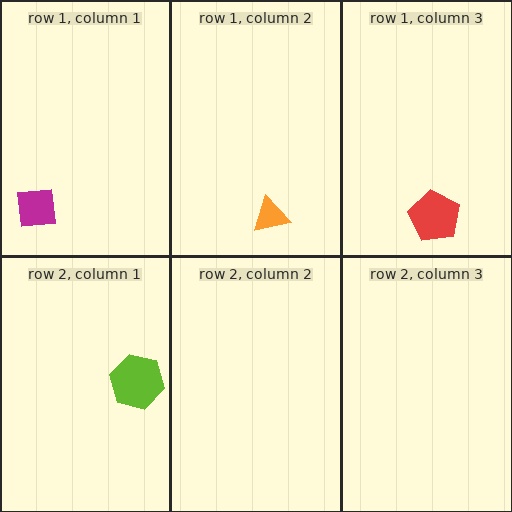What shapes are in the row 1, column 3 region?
The red pentagon.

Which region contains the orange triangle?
The row 1, column 2 region.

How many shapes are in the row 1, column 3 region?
1.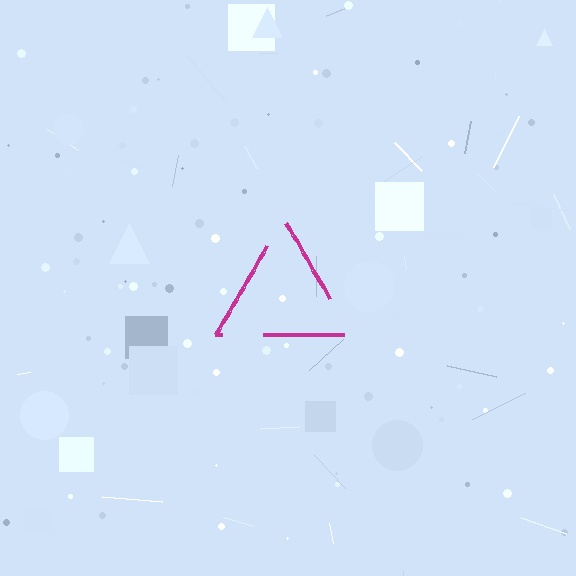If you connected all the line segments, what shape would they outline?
They would outline a triangle.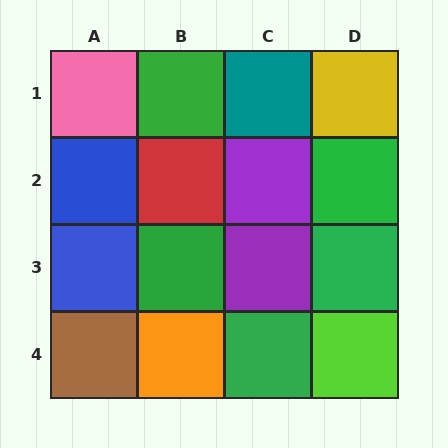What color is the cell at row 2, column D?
Green.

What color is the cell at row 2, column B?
Red.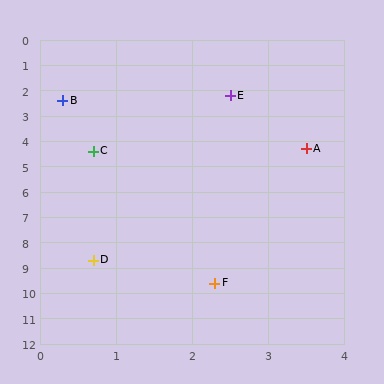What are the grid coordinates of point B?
Point B is at approximately (0.3, 2.4).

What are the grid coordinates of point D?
Point D is at approximately (0.7, 8.7).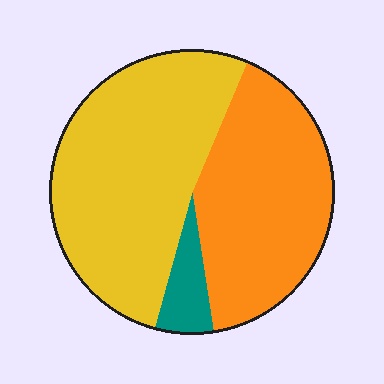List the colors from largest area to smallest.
From largest to smallest: yellow, orange, teal.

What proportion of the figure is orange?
Orange covers roughly 40% of the figure.